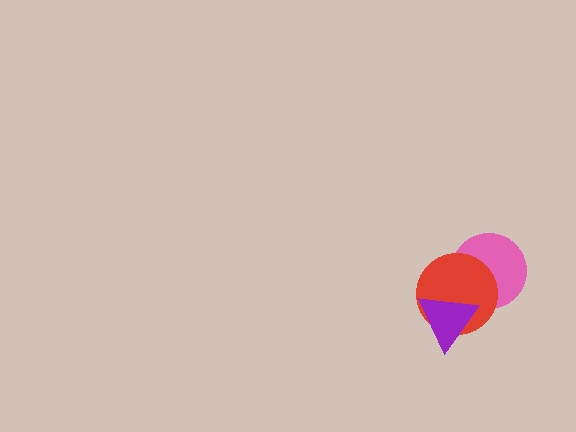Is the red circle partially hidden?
Yes, it is partially covered by another shape.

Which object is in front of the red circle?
The purple triangle is in front of the red circle.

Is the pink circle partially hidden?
Yes, it is partially covered by another shape.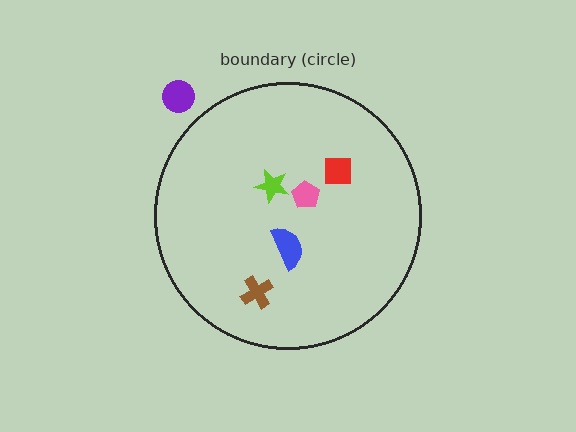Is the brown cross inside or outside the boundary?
Inside.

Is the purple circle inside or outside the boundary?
Outside.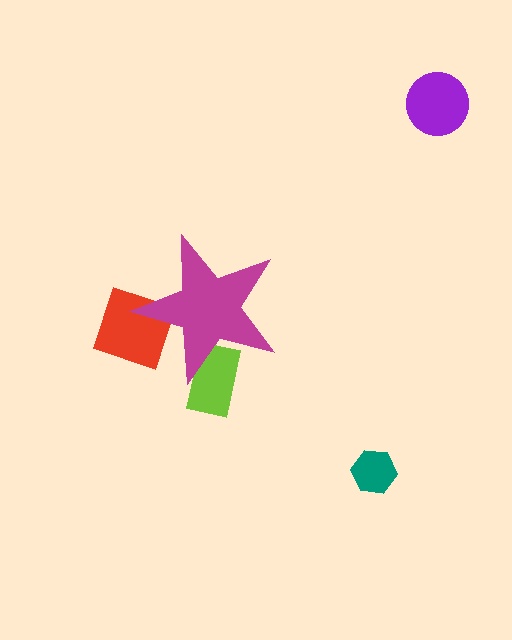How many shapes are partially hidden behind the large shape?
2 shapes are partially hidden.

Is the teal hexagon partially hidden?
No, the teal hexagon is fully visible.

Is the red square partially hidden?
Yes, the red square is partially hidden behind the magenta star.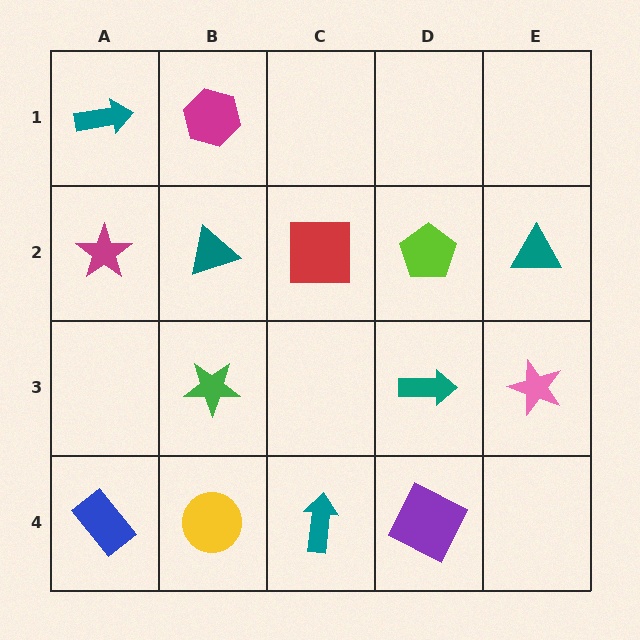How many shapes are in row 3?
3 shapes.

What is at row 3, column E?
A pink star.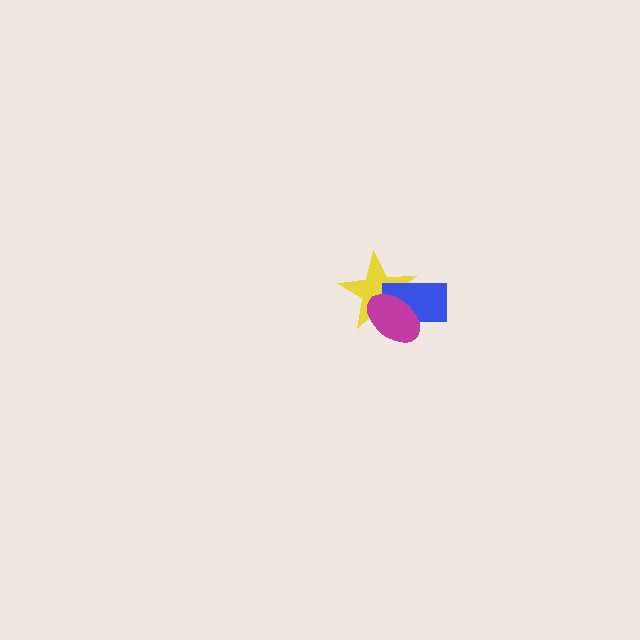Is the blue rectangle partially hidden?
Yes, it is partially covered by another shape.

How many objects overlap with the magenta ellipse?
2 objects overlap with the magenta ellipse.